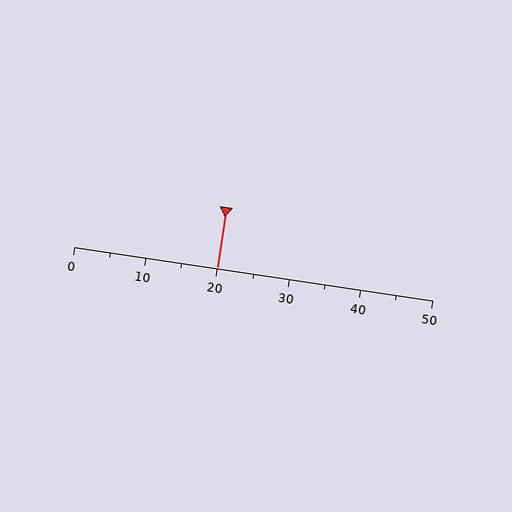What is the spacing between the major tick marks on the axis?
The major ticks are spaced 10 apart.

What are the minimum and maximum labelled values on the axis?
The axis runs from 0 to 50.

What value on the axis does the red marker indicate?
The marker indicates approximately 20.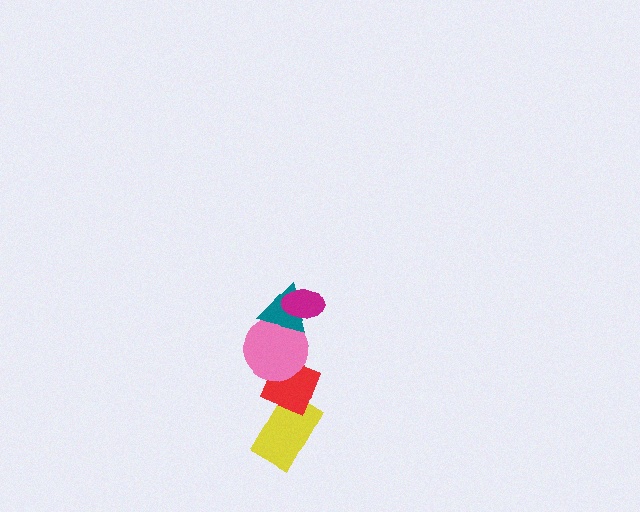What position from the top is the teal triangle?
The teal triangle is 2nd from the top.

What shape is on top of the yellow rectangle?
The red diamond is on top of the yellow rectangle.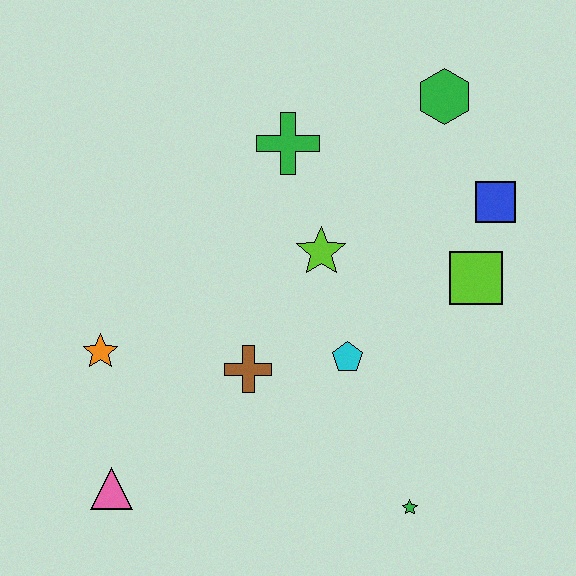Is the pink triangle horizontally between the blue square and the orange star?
Yes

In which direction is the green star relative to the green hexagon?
The green star is below the green hexagon.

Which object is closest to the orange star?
The pink triangle is closest to the orange star.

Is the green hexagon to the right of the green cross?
Yes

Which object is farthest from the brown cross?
The green hexagon is farthest from the brown cross.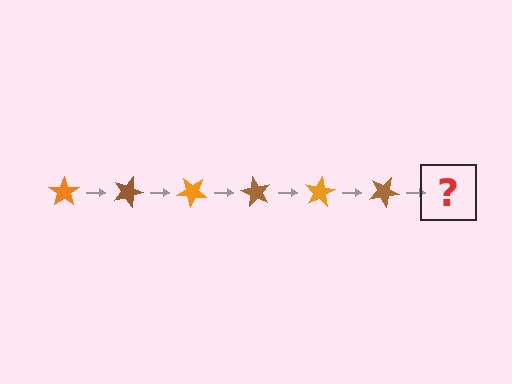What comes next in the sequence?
The next element should be an orange star, rotated 120 degrees from the start.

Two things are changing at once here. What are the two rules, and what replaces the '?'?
The two rules are that it rotates 20 degrees each step and the color cycles through orange and brown. The '?' should be an orange star, rotated 120 degrees from the start.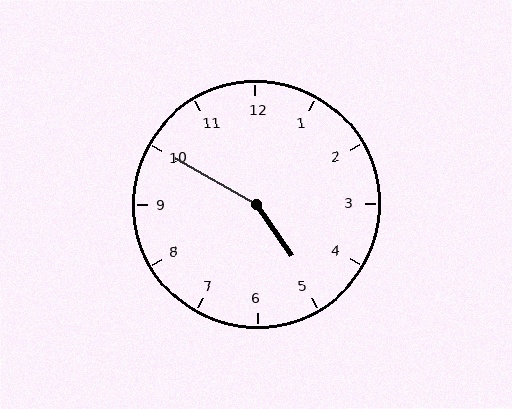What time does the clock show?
4:50.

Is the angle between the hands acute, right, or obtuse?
It is obtuse.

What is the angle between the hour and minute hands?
Approximately 155 degrees.